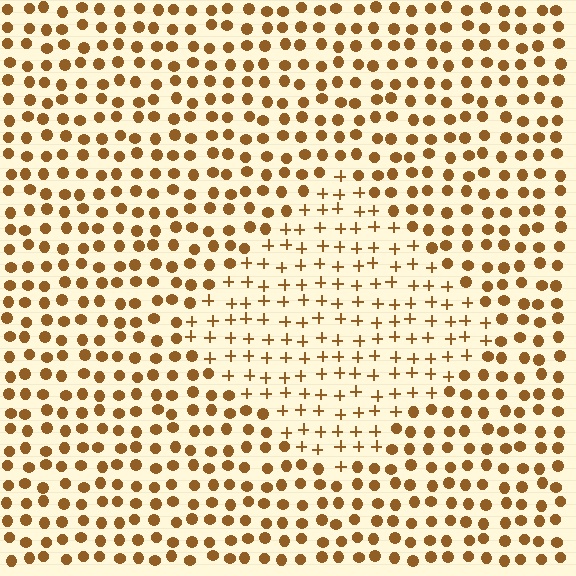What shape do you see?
I see a diamond.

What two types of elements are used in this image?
The image uses plus signs inside the diamond region and circles outside it.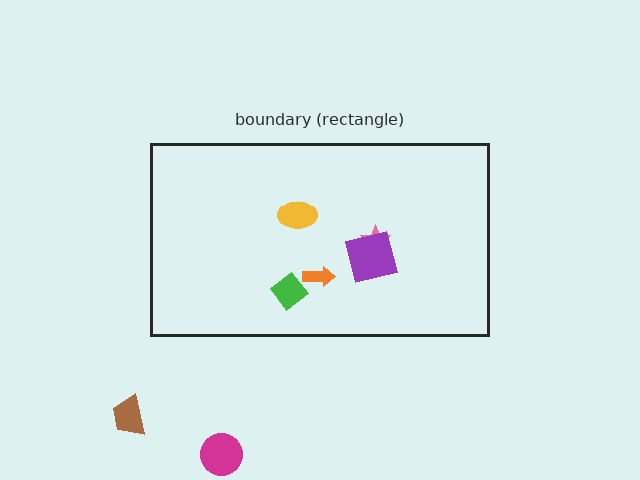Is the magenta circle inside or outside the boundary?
Outside.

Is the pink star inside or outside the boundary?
Inside.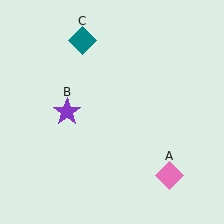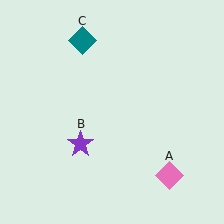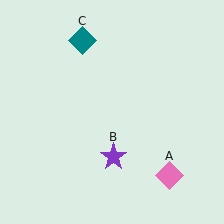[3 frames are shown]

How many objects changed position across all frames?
1 object changed position: purple star (object B).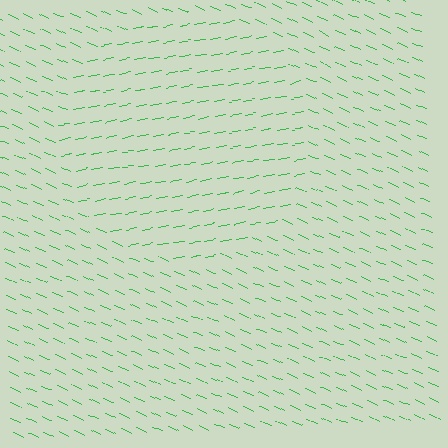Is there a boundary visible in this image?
Yes, there is a texture boundary formed by a change in line orientation.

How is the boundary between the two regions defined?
The boundary is defined purely by a change in line orientation (approximately 35 degrees difference). All lines are the same color and thickness.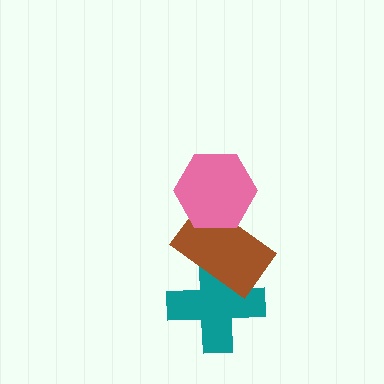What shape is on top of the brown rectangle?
The pink hexagon is on top of the brown rectangle.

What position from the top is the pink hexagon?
The pink hexagon is 1st from the top.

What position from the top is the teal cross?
The teal cross is 3rd from the top.